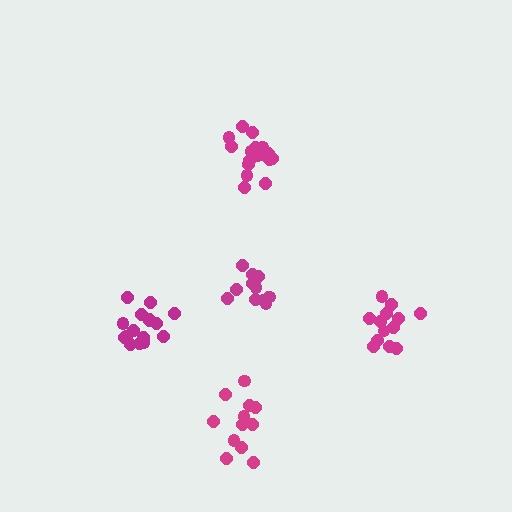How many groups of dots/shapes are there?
There are 5 groups.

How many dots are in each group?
Group 1: 16 dots, Group 2: 17 dots, Group 3: 12 dots, Group 4: 13 dots, Group 5: 12 dots (70 total).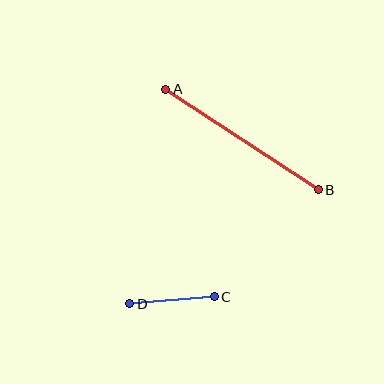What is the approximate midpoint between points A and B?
The midpoint is at approximately (242, 140) pixels.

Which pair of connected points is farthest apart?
Points A and B are farthest apart.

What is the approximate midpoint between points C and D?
The midpoint is at approximately (172, 300) pixels.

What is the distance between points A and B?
The distance is approximately 183 pixels.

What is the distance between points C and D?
The distance is approximately 85 pixels.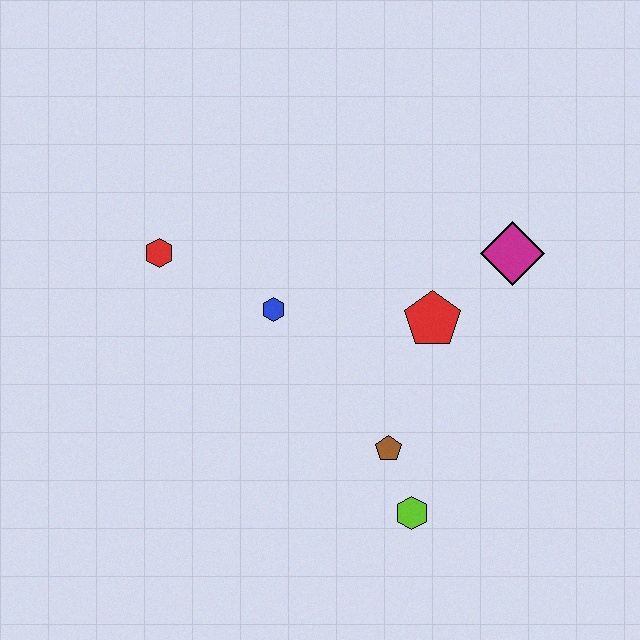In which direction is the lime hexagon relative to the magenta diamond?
The lime hexagon is below the magenta diamond.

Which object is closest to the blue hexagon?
The red hexagon is closest to the blue hexagon.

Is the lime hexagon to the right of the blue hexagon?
Yes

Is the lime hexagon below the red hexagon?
Yes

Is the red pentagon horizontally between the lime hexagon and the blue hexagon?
No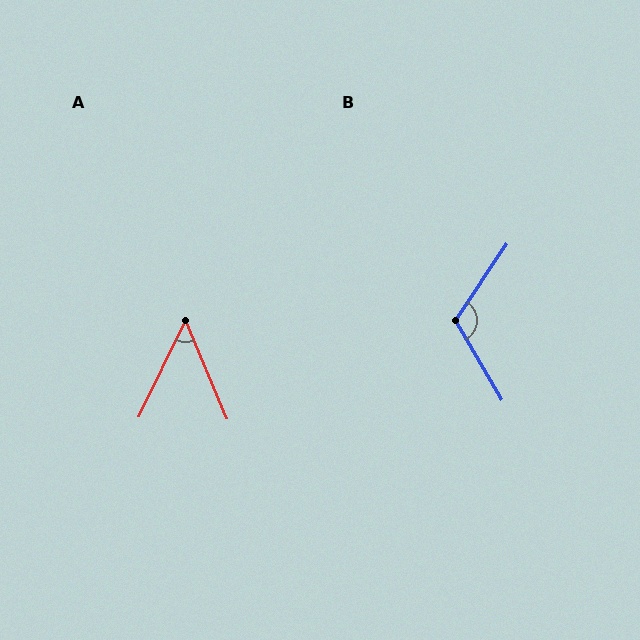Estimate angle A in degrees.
Approximately 49 degrees.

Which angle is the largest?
B, at approximately 116 degrees.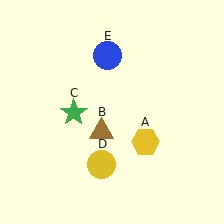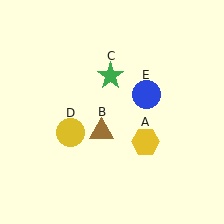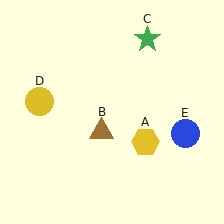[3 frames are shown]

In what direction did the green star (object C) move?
The green star (object C) moved up and to the right.